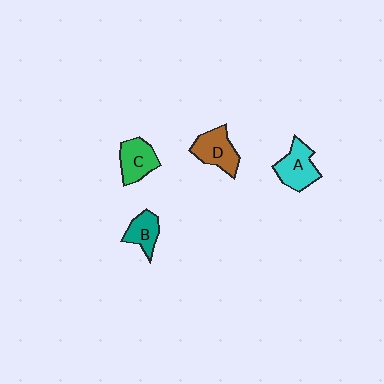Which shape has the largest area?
Shape D (brown).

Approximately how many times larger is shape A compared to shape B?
Approximately 1.4 times.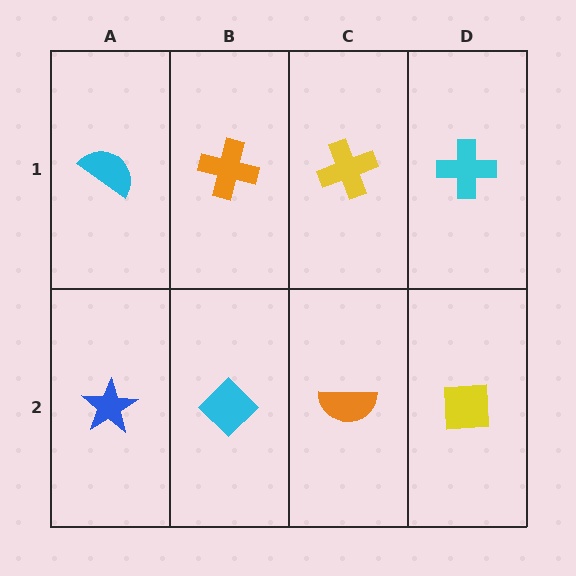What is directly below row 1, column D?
A yellow square.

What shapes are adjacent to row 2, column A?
A cyan semicircle (row 1, column A), a cyan diamond (row 2, column B).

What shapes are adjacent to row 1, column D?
A yellow square (row 2, column D), a yellow cross (row 1, column C).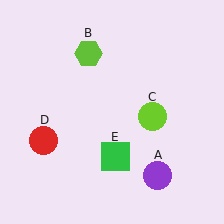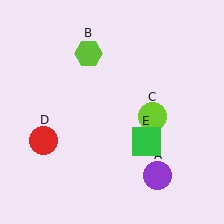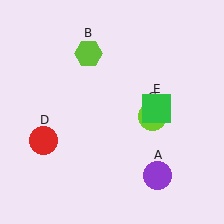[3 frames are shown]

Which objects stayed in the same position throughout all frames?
Purple circle (object A) and lime hexagon (object B) and lime circle (object C) and red circle (object D) remained stationary.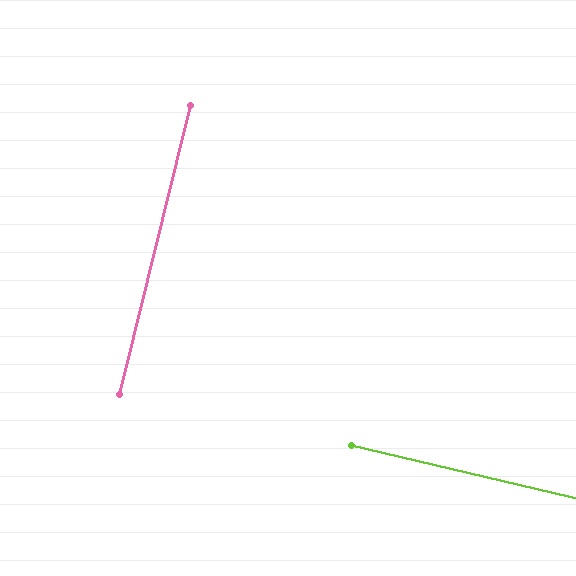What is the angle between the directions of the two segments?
Approximately 89 degrees.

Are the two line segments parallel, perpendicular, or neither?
Perpendicular — they meet at approximately 89°.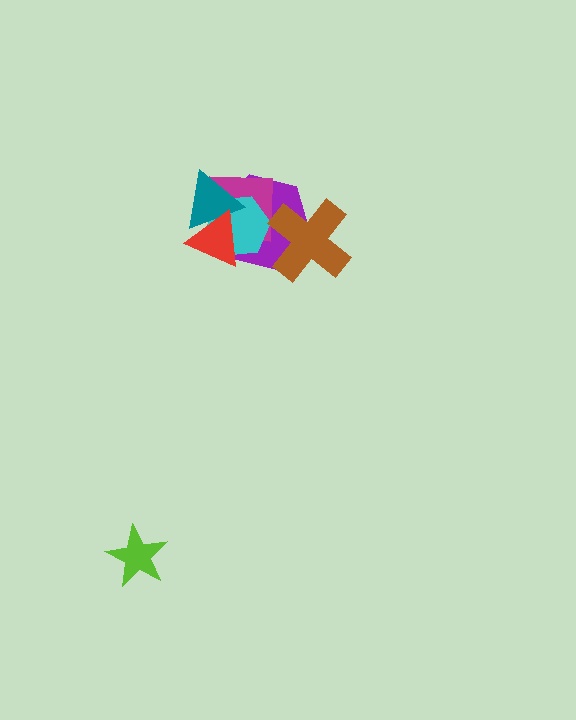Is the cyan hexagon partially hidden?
Yes, it is partially covered by another shape.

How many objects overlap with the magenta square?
4 objects overlap with the magenta square.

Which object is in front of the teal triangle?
The red triangle is in front of the teal triangle.